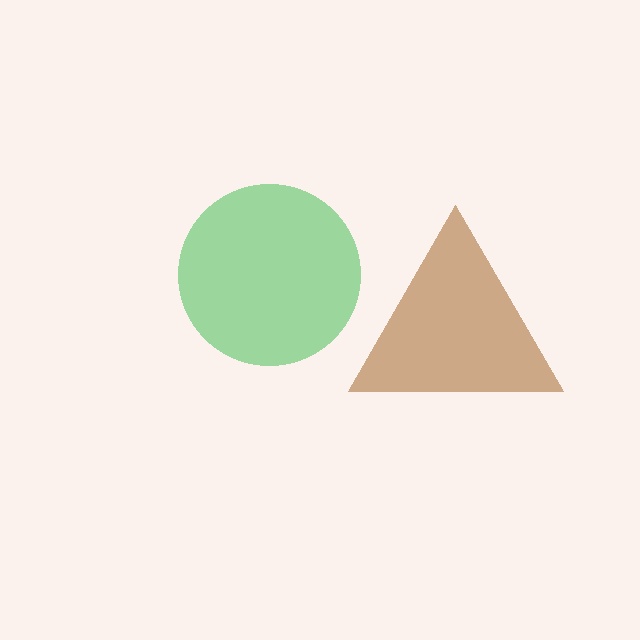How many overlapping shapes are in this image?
There are 2 overlapping shapes in the image.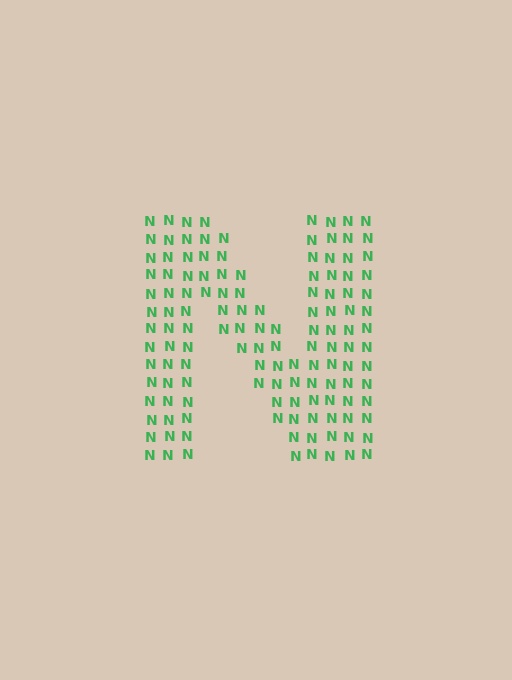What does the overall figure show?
The overall figure shows the letter N.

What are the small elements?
The small elements are letter N's.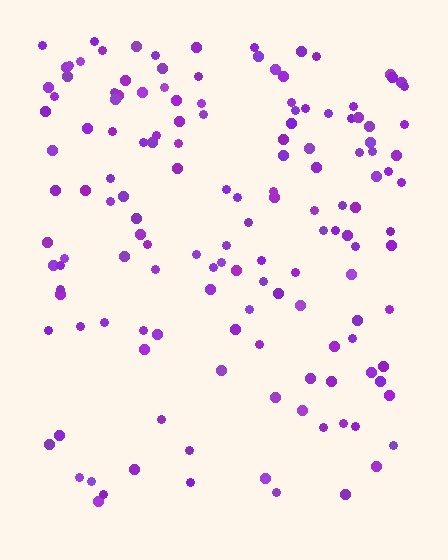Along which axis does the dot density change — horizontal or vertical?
Vertical.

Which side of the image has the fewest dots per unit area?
The bottom.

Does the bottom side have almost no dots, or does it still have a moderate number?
Still a moderate number, just noticeably fewer than the top.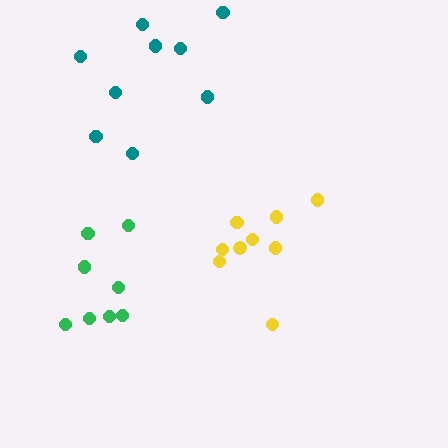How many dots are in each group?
Group 1: 9 dots, Group 2: 9 dots, Group 3: 8 dots (26 total).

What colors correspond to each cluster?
The clusters are colored: teal, yellow, green.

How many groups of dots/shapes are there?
There are 3 groups.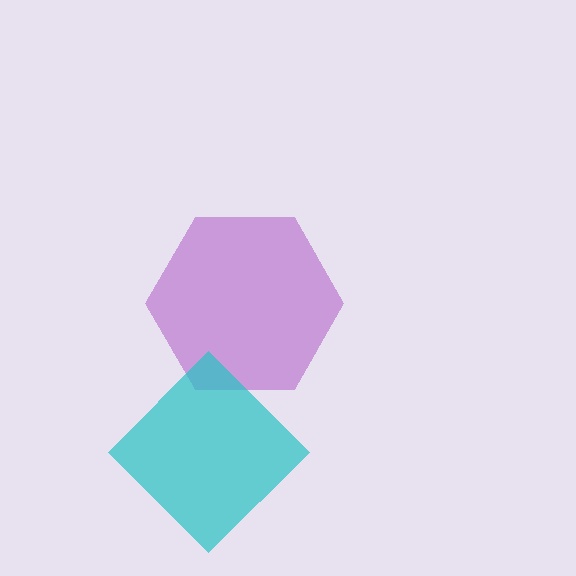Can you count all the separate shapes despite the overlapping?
Yes, there are 2 separate shapes.